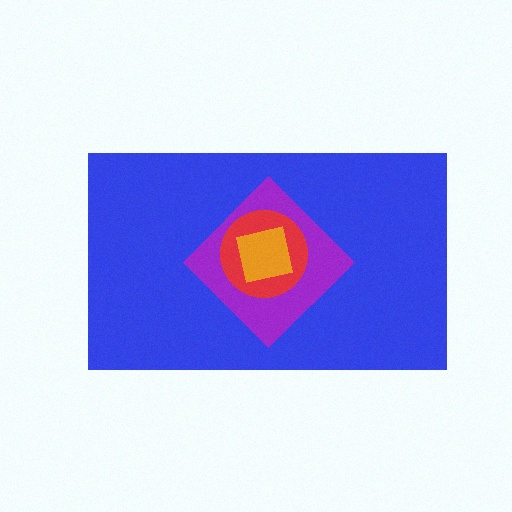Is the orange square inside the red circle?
Yes.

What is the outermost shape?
The blue rectangle.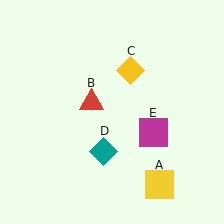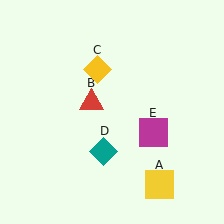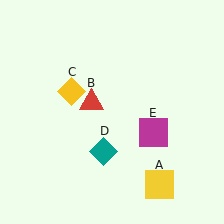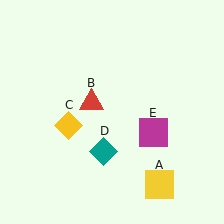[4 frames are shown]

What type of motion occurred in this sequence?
The yellow diamond (object C) rotated counterclockwise around the center of the scene.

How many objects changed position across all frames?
1 object changed position: yellow diamond (object C).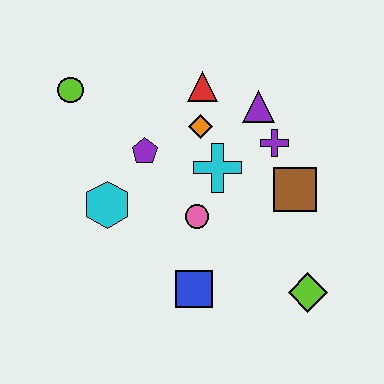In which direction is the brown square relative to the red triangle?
The brown square is below the red triangle.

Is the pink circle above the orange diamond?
No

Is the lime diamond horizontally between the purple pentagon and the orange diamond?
No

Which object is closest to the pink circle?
The cyan cross is closest to the pink circle.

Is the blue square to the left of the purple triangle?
Yes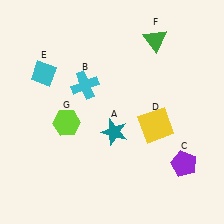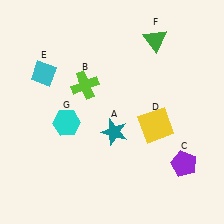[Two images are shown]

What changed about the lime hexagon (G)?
In Image 1, G is lime. In Image 2, it changed to cyan.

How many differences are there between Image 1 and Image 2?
There are 2 differences between the two images.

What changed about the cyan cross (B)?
In Image 1, B is cyan. In Image 2, it changed to lime.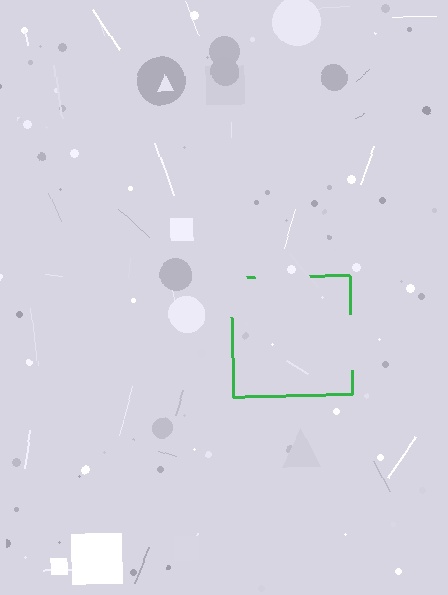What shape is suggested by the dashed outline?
The dashed outline suggests a square.